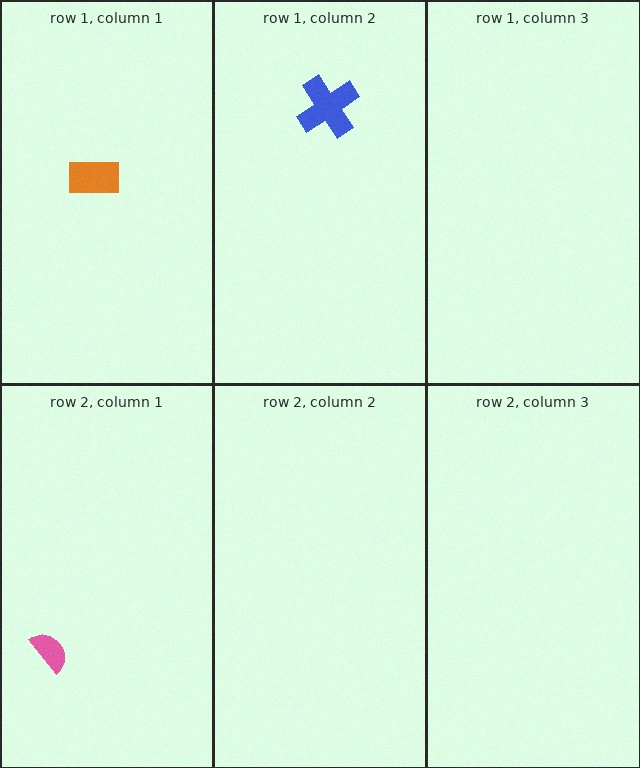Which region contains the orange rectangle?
The row 1, column 1 region.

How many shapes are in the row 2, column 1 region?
1.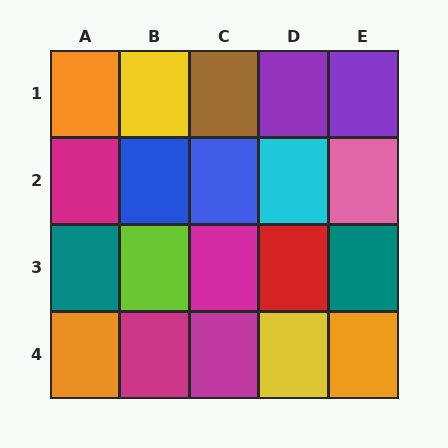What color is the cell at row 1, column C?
Brown.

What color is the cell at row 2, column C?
Blue.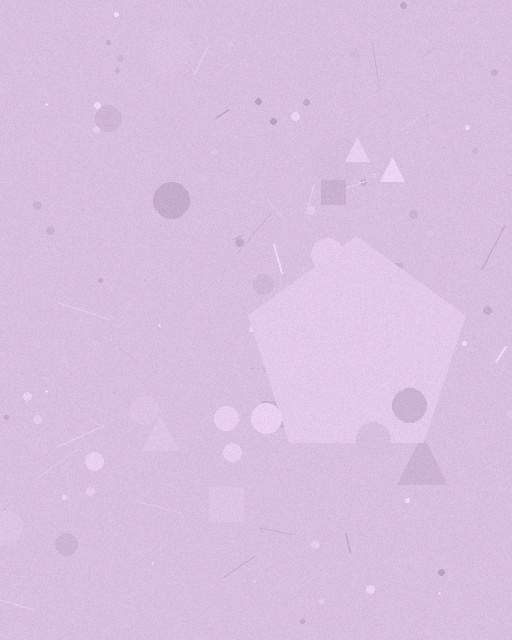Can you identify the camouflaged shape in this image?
The camouflaged shape is a pentagon.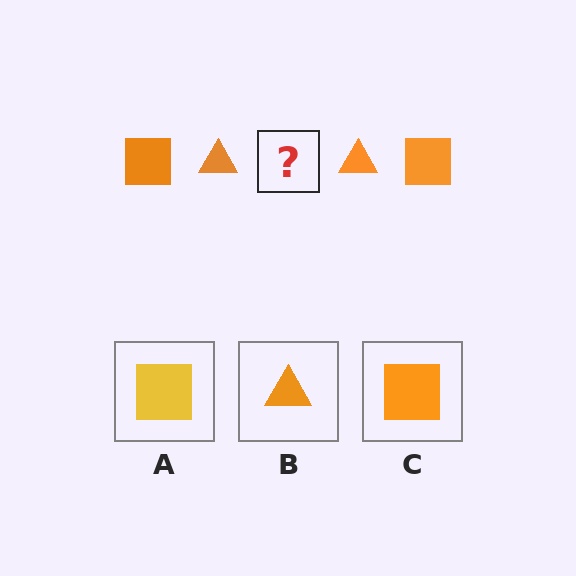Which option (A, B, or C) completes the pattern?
C.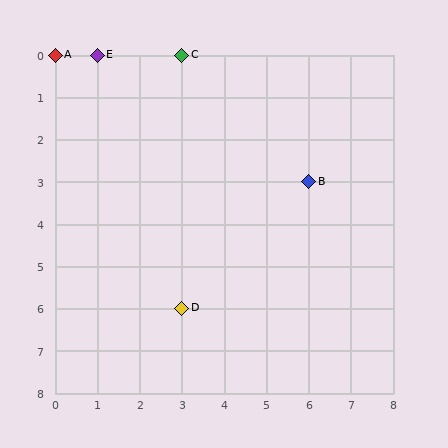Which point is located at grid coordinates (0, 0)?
Point A is at (0, 0).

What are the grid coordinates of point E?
Point E is at grid coordinates (1, 0).